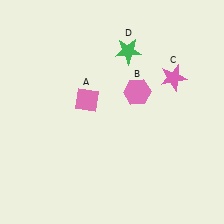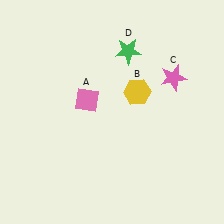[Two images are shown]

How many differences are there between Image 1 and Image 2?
There is 1 difference between the two images.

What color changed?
The hexagon (B) changed from pink in Image 1 to yellow in Image 2.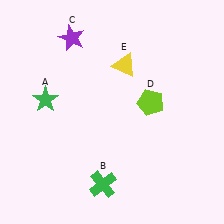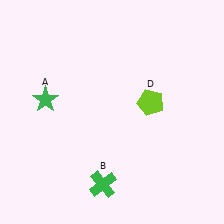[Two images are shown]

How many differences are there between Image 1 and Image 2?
There are 2 differences between the two images.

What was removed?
The yellow triangle (E), the purple star (C) were removed in Image 2.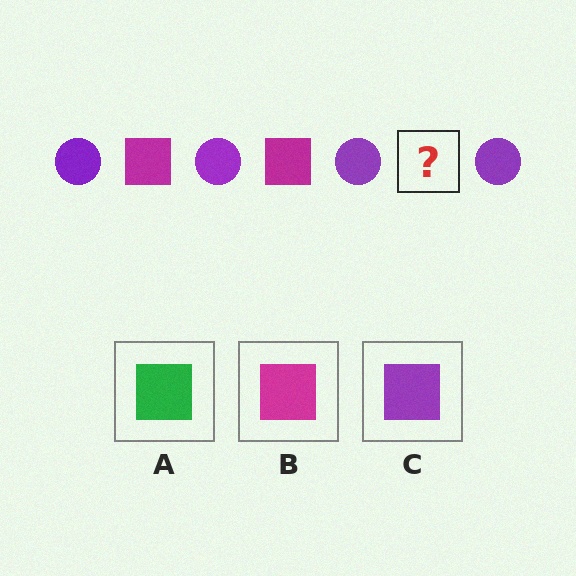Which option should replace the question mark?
Option B.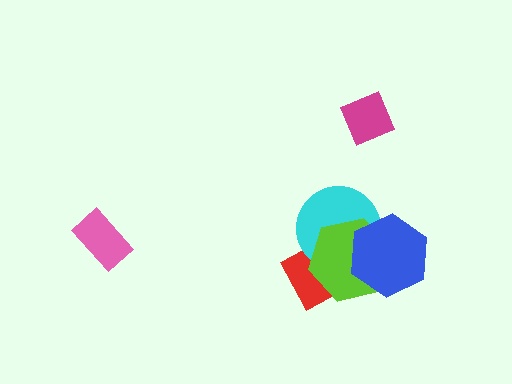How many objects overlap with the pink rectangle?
0 objects overlap with the pink rectangle.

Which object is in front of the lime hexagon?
The blue hexagon is in front of the lime hexagon.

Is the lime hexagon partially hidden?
Yes, it is partially covered by another shape.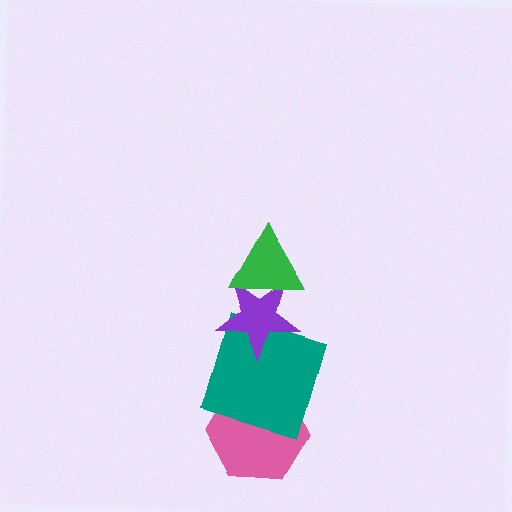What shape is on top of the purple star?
The green triangle is on top of the purple star.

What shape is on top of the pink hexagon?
The teal square is on top of the pink hexagon.